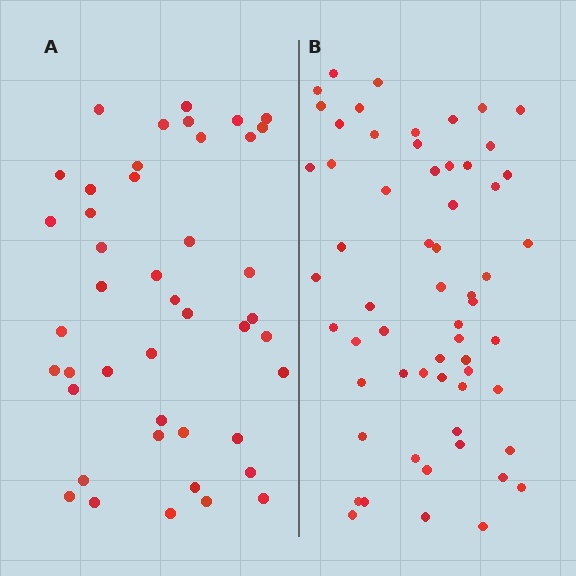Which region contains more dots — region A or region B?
Region B (the right region) has more dots.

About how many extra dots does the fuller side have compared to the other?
Region B has approximately 15 more dots than region A.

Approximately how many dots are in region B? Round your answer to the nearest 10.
About 60 dots.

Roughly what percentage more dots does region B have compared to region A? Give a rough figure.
About 35% more.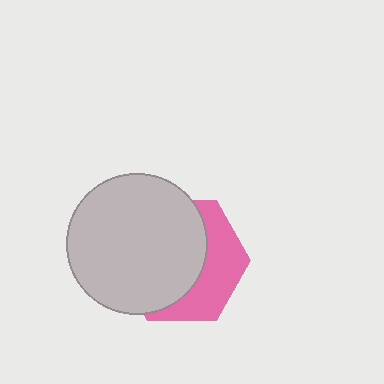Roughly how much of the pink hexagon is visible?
A small part of it is visible (roughly 38%).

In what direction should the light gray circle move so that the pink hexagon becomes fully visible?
The light gray circle should move left. That is the shortest direction to clear the overlap and leave the pink hexagon fully visible.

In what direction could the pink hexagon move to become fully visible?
The pink hexagon could move right. That would shift it out from behind the light gray circle entirely.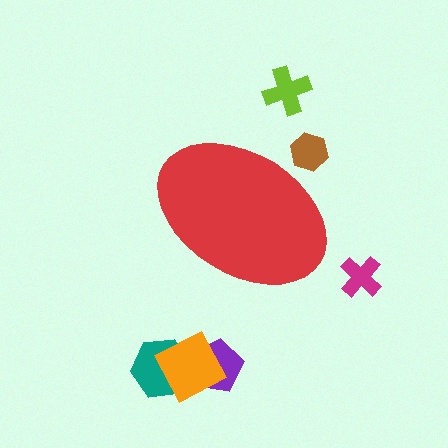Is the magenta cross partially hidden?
No, the magenta cross is fully visible.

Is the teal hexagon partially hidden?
No, the teal hexagon is fully visible.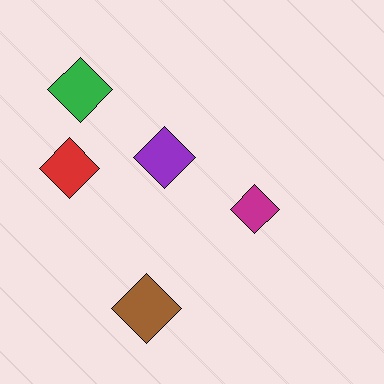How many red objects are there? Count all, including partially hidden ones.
There is 1 red object.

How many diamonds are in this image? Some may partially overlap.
There are 5 diamonds.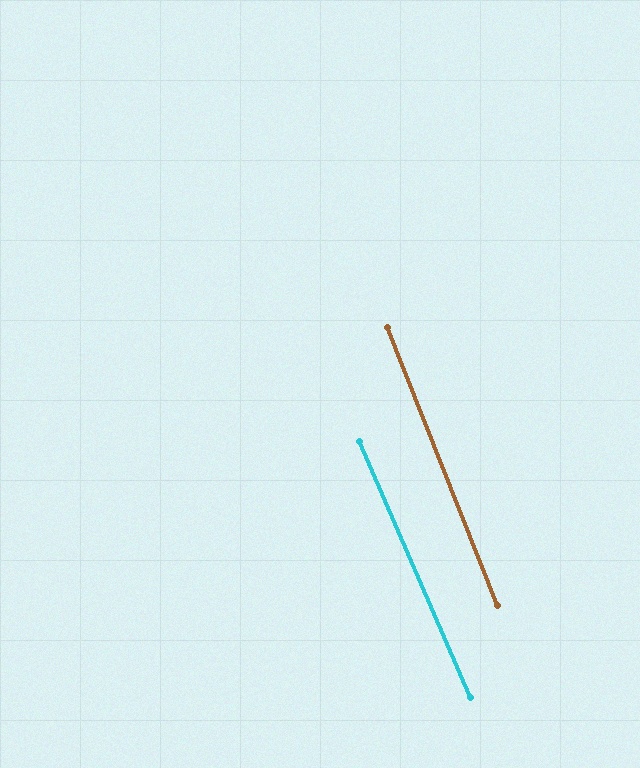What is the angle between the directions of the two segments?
Approximately 2 degrees.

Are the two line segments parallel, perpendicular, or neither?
Parallel — their directions differ by only 1.7°.